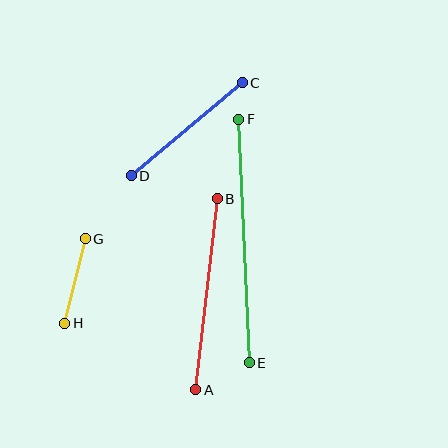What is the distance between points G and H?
The distance is approximately 87 pixels.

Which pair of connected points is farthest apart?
Points E and F are farthest apart.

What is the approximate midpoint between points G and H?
The midpoint is at approximately (75, 281) pixels.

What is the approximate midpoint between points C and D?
The midpoint is at approximately (187, 129) pixels.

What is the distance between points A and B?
The distance is approximately 192 pixels.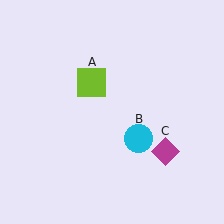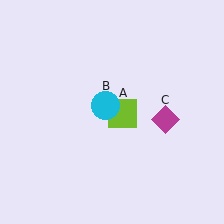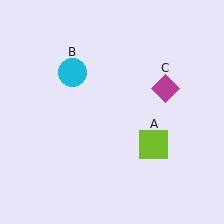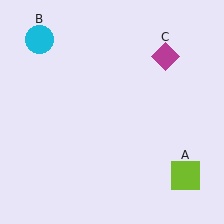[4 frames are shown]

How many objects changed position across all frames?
3 objects changed position: lime square (object A), cyan circle (object B), magenta diamond (object C).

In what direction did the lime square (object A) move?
The lime square (object A) moved down and to the right.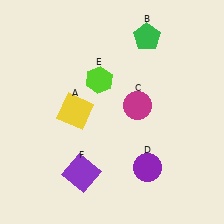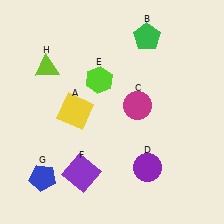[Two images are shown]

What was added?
A blue pentagon (G), a lime triangle (H) were added in Image 2.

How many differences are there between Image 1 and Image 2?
There are 2 differences between the two images.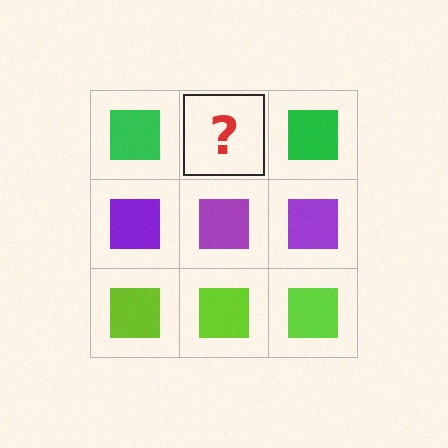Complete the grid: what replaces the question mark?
The question mark should be replaced with a green square.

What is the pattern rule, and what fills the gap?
The rule is that each row has a consistent color. The gap should be filled with a green square.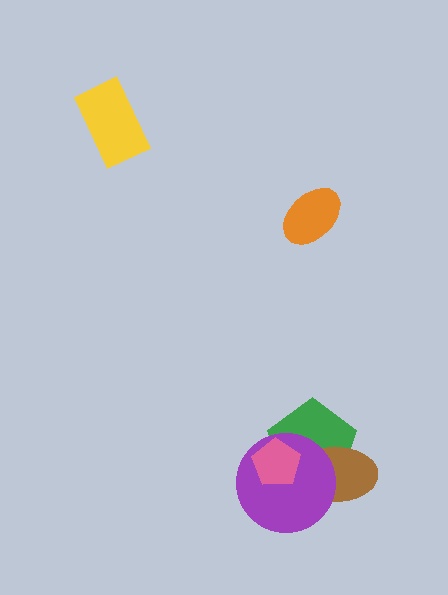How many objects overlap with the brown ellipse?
3 objects overlap with the brown ellipse.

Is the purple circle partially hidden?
Yes, it is partially covered by another shape.